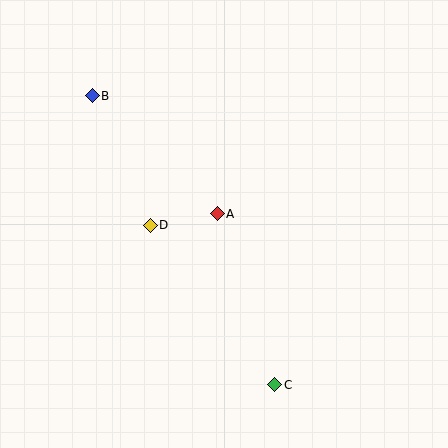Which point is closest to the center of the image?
Point A at (217, 214) is closest to the center.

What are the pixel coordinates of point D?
Point D is at (150, 225).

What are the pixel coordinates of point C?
Point C is at (275, 385).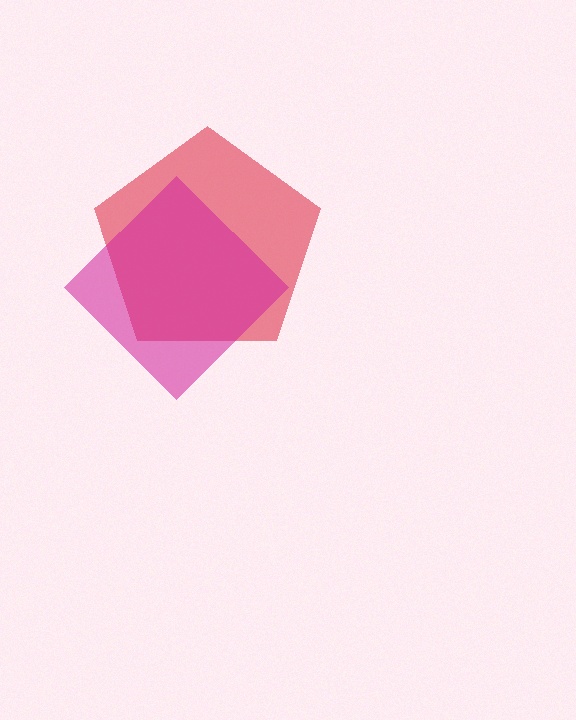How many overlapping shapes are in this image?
There are 2 overlapping shapes in the image.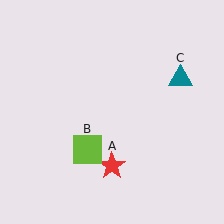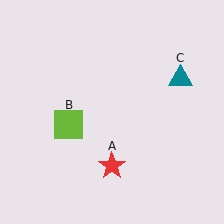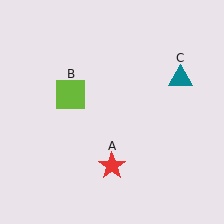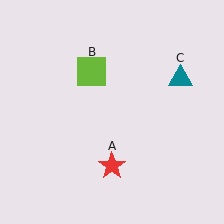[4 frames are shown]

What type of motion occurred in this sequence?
The lime square (object B) rotated clockwise around the center of the scene.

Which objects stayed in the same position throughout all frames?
Red star (object A) and teal triangle (object C) remained stationary.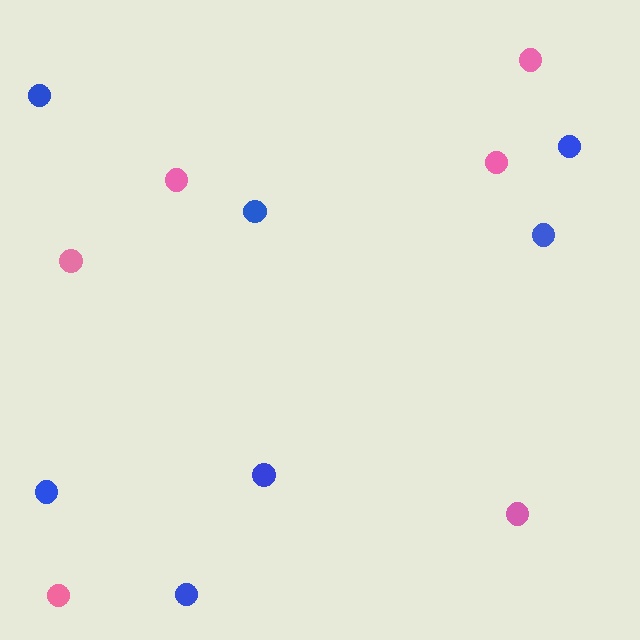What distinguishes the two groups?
There are 2 groups: one group of blue circles (7) and one group of pink circles (6).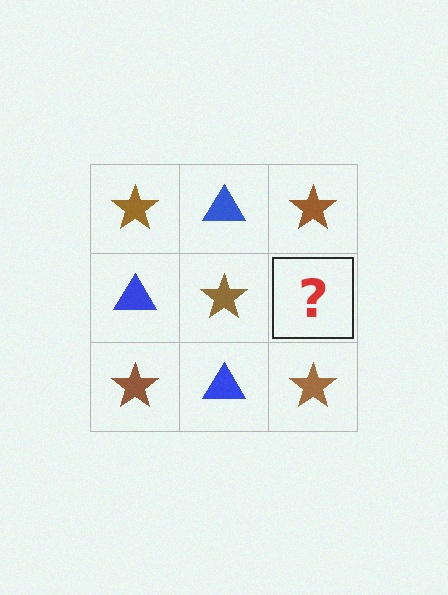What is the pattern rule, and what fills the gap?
The rule is that it alternates brown star and blue triangle in a checkerboard pattern. The gap should be filled with a blue triangle.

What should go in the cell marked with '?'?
The missing cell should contain a blue triangle.